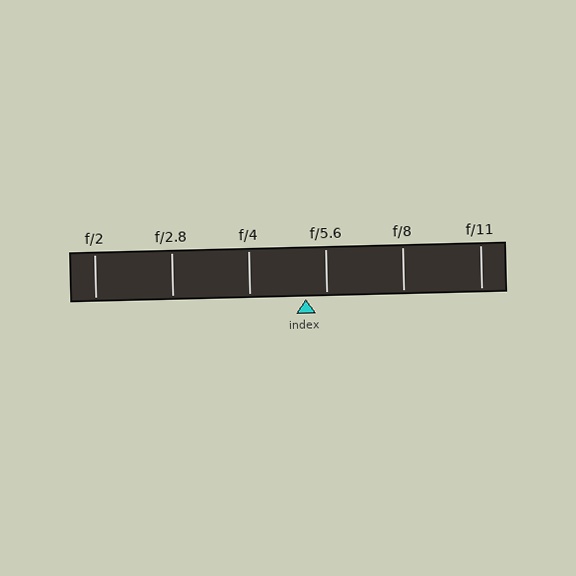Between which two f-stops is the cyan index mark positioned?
The index mark is between f/4 and f/5.6.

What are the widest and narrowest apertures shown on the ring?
The widest aperture shown is f/2 and the narrowest is f/11.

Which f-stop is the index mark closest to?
The index mark is closest to f/5.6.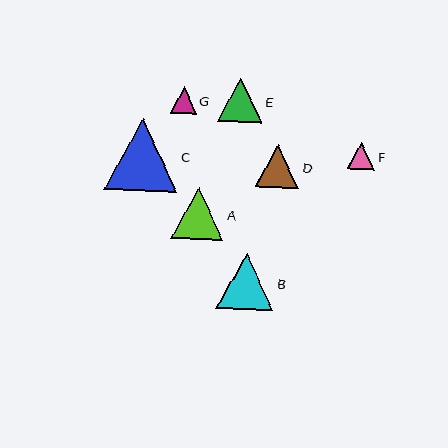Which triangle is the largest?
Triangle C is the largest with a size of approximately 73 pixels.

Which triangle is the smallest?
Triangle G is the smallest with a size of approximately 26 pixels.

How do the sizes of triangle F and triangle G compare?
Triangle F and triangle G are approximately the same size.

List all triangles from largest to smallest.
From largest to smallest: C, B, A, E, D, F, G.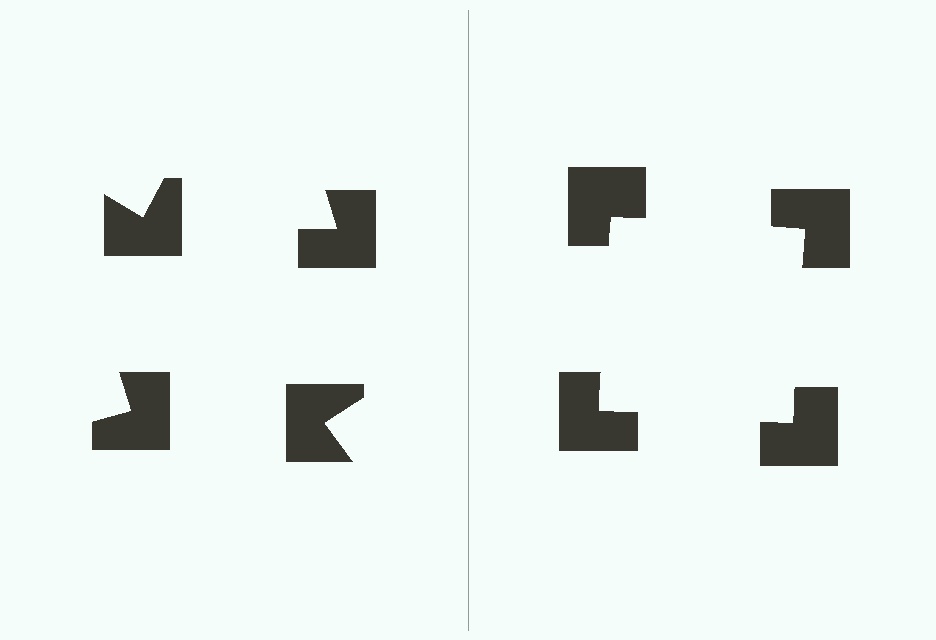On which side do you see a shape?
An illusory square appears on the right side. On the left side the wedge cuts are rotated, so no coherent shape forms.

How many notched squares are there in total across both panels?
8 — 4 on each side.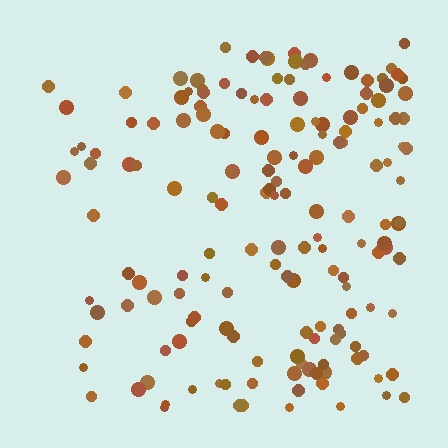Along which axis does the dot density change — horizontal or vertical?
Horizontal.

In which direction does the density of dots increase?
From left to right, with the right side densest.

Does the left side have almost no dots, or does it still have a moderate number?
Still a moderate number, just noticeably fewer than the right.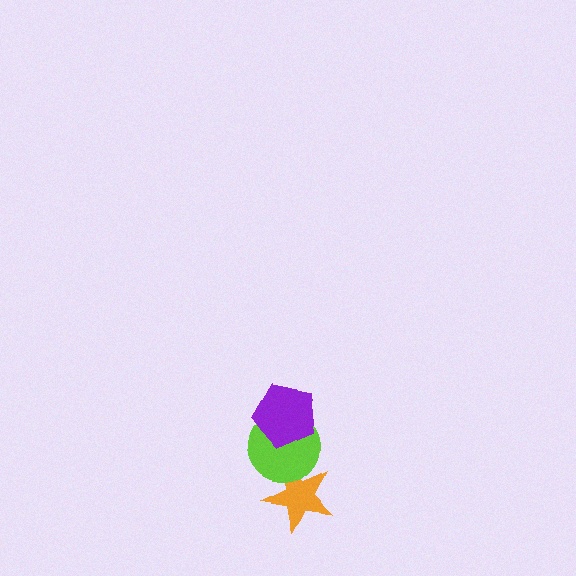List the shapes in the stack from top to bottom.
From top to bottom: the purple pentagon, the lime circle, the orange star.